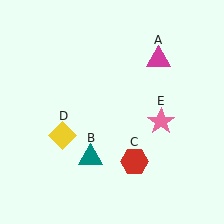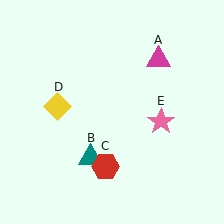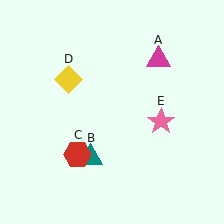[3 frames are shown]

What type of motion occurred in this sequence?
The red hexagon (object C), yellow diamond (object D) rotated clockwise around the center of the scene.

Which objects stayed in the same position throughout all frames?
Magenta triangle (object A) and teal triangle (object B) and pink star (object E) remained stationary.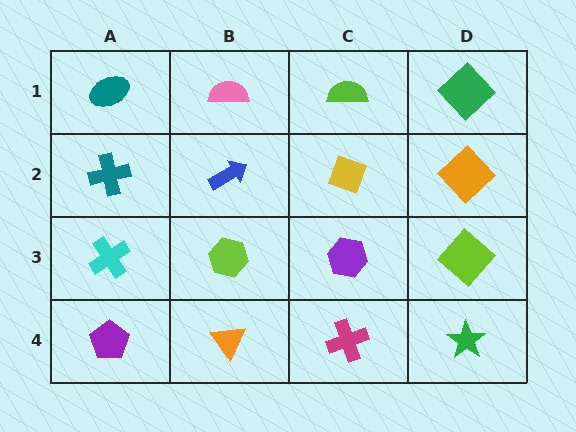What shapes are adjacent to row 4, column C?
A purple hexagon (row 3, column C), an orange triangle (row 4, column B), a green star (row 4, column D).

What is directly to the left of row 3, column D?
A purple hexagon.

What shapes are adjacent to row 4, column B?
A lime hexagon (row 3, column B), a purple pentagon (row 4, column A), a magenta cross (row 4, column C).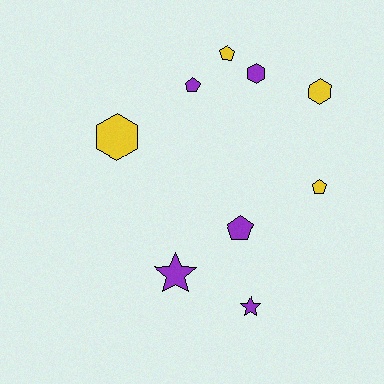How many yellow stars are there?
There are no yellow stars.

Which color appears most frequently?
Purple, with 5 objects.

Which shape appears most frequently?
Pentagon, with 4 objects.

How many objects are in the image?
There are 9 objects.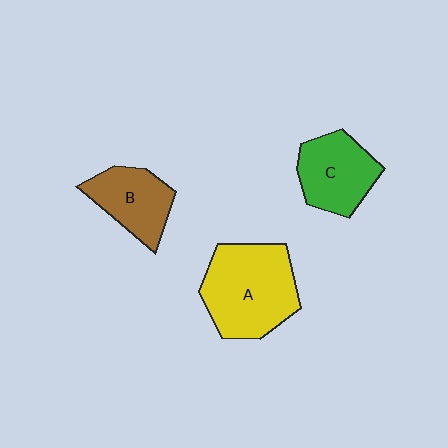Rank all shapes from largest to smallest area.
From largest to smallest: A (yellow), C (green), B (brown).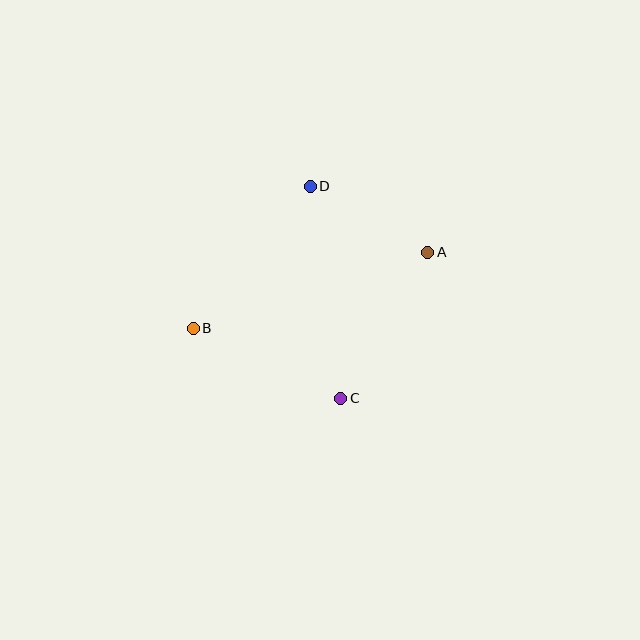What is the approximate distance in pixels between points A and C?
The distance between A and C is approximately 170 pixels.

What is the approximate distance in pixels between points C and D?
The distance between C and D is approximately 214 pixels.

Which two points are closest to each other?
Points A and D are closest to each other.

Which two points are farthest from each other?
Points A and B are farthest from each other.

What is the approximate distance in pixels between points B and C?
The distance between B and C is approximately 163 pixels.